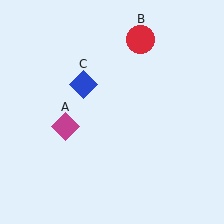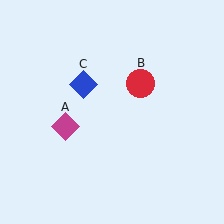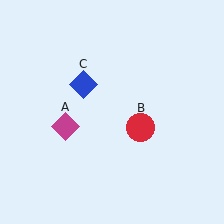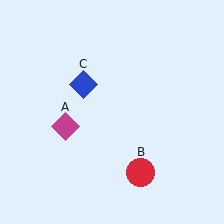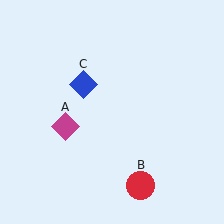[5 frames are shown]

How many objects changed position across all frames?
1 object changed position: red circle (object B).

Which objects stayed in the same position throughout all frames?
Magenta diamond (object A) and blue diamond (object C) remained stationary.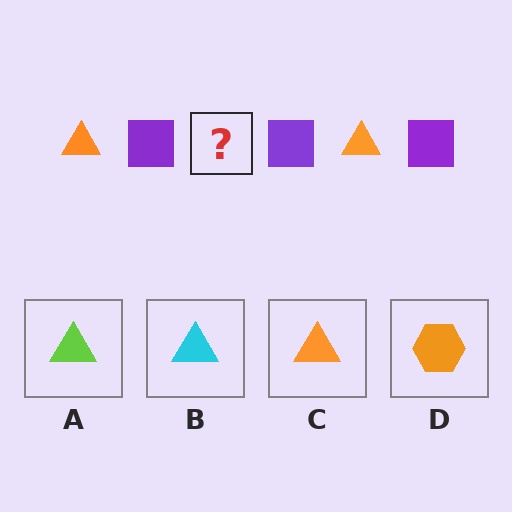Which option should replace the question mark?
Option C.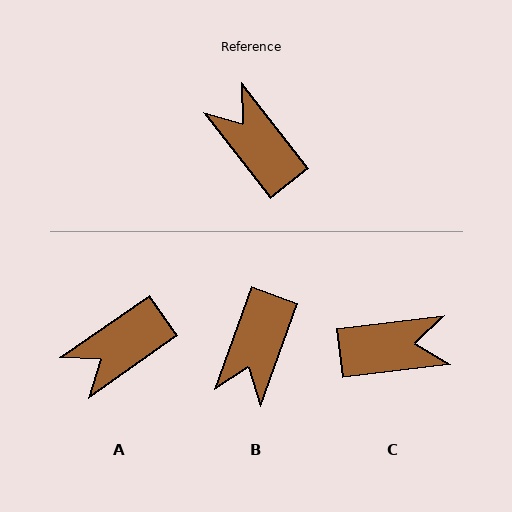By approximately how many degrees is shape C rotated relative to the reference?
Approximately 121 degrees clockwise.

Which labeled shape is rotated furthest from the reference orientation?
B, about 122 degrees away.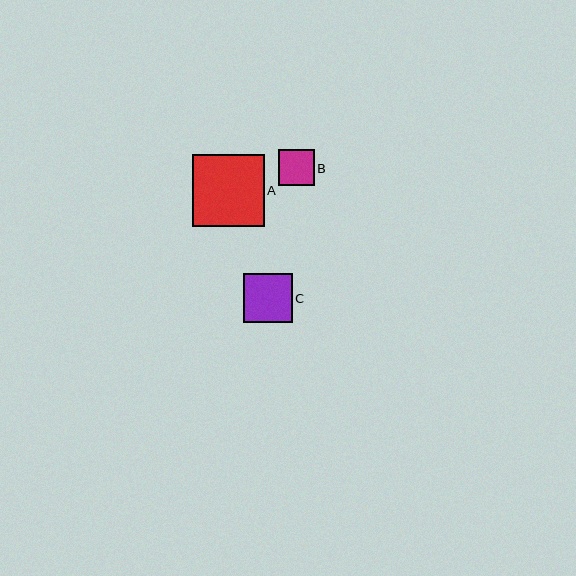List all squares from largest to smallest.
From largest to smallest: A, C, B.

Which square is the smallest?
Square B is the smallest with a size of approximately 36 pixels.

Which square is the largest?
Square A is the largest with a size of approximately 72 pixels.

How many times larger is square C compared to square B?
Square C is approximately 1.4 times the size of square B.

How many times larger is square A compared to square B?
Square A is approximately 2.0 times the size of square B.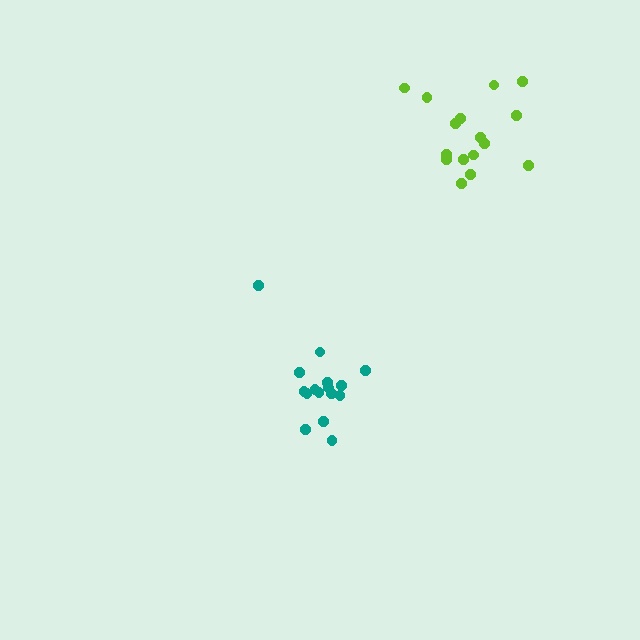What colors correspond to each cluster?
The clusters are colored: teal, lime.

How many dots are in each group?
Group 1: 16 dots, Group 2: 16 dots (32 total).